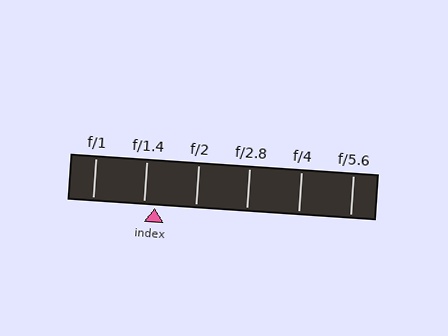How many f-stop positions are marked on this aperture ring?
There are 6 f-stop positions marked.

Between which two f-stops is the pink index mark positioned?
The index mark is between f/1.4 and f/2.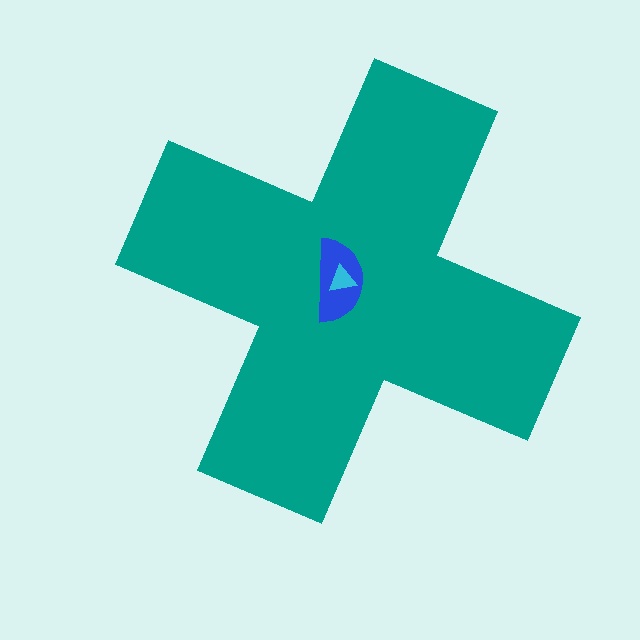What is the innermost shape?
The cyan triangle.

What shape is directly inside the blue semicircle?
The cyan triangle.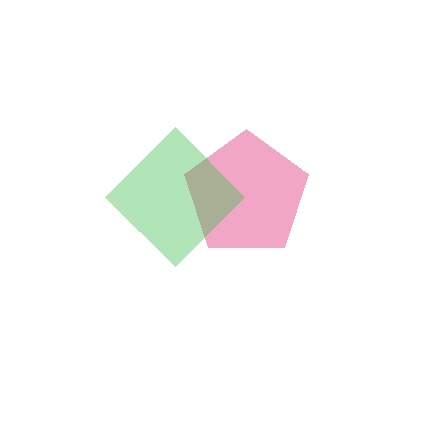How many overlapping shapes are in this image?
There are 2 overlapping shapes in the image.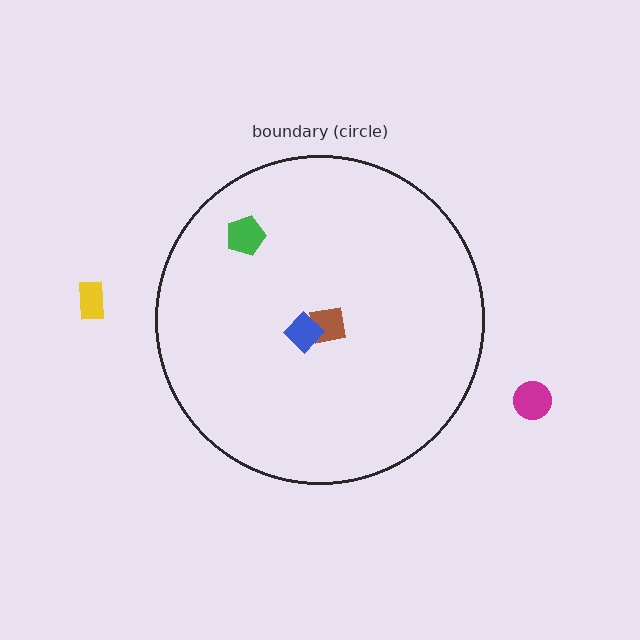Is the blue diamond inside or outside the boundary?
Inside.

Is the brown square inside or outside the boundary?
Inside.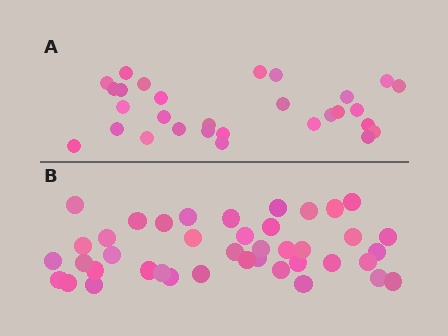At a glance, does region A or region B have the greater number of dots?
Region B (the bottom region) has more dots.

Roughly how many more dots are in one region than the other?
Region B has roughly 12 or so more dots than region A.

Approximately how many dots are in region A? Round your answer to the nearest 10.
About 30 dots. (The exact count is 29, which rounds to 30.)